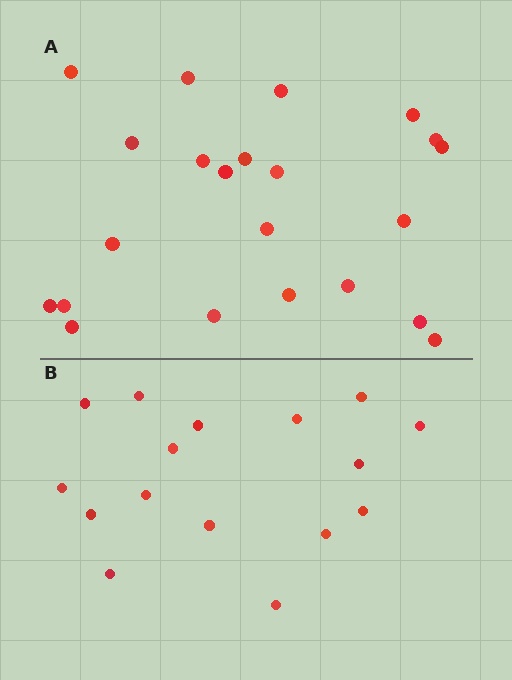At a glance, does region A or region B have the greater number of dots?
Region A (the top region) has more dots.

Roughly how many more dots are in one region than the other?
Region A has about 6 more dots than region B.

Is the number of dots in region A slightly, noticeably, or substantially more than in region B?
Region A has noticeably more, but not dramatically so. The ratio is roughly 1.4 to 1.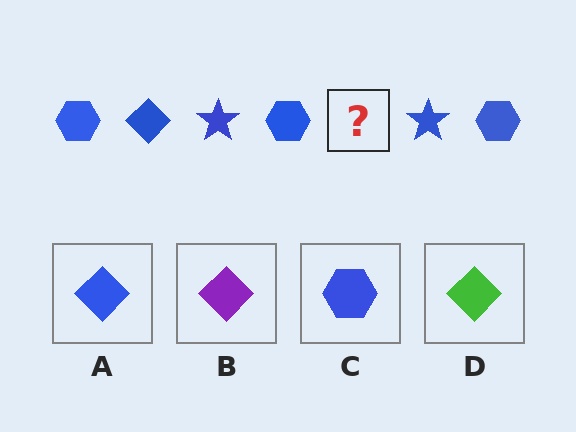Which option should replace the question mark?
Option A.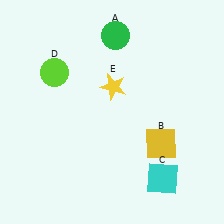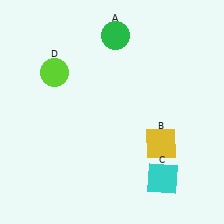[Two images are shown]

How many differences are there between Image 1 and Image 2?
There is 1 difference between the two images.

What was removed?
The yellow star (E) was removed in Image 2.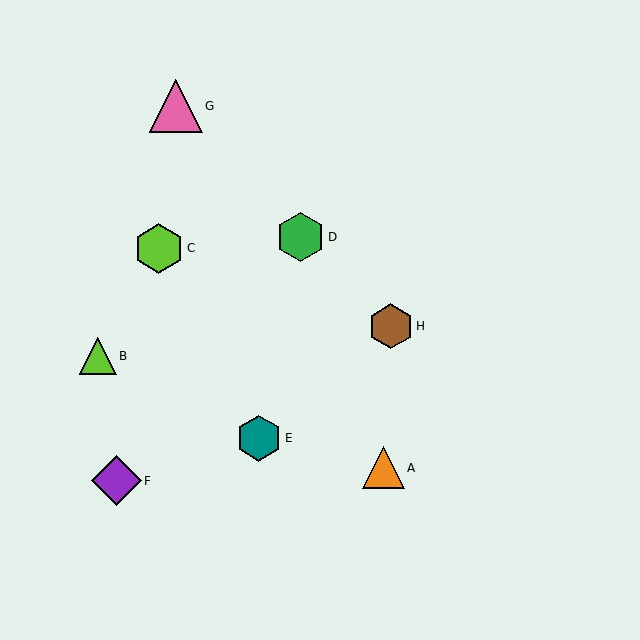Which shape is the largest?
The pink triangle (labeled G) is the largest.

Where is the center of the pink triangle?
The center of the pink triangle is at (176, 106).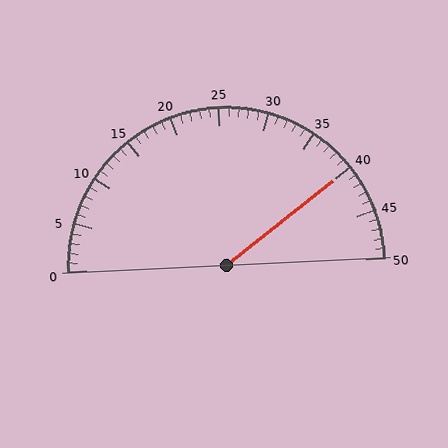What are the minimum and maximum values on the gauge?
The gauge ranges from 0 to 50.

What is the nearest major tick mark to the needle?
The nearest major tick mark is 40.